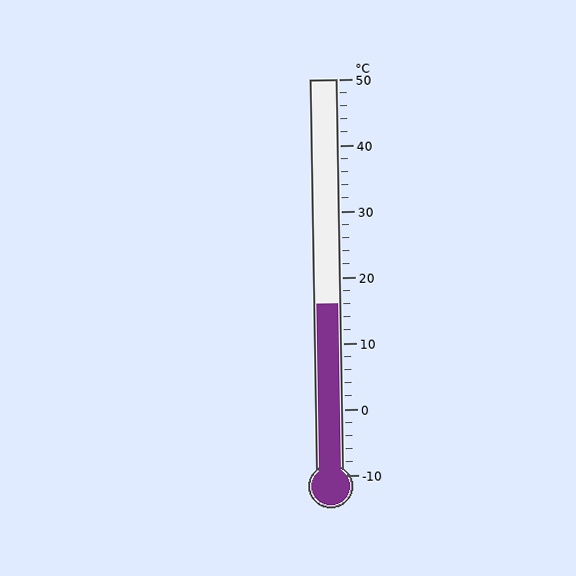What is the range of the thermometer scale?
The thermometer scale ranges from -10°C to 50°C.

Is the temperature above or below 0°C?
The temperature is above 0°C.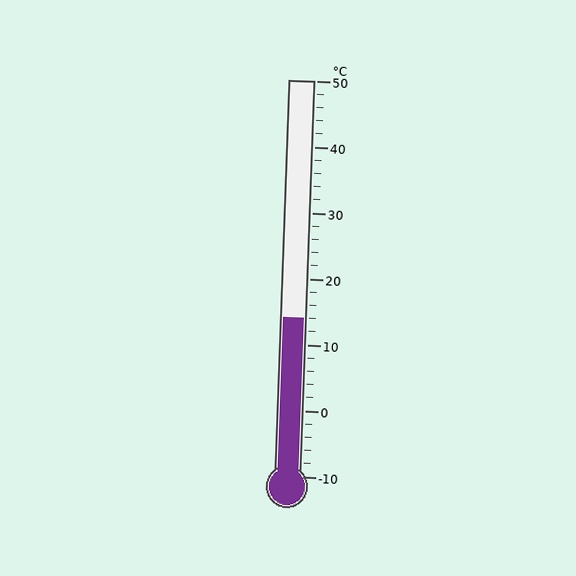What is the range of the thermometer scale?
The thermometer scale ranges from -10°C to 50°C.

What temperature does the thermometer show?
The thermometer shows approximately 14°C.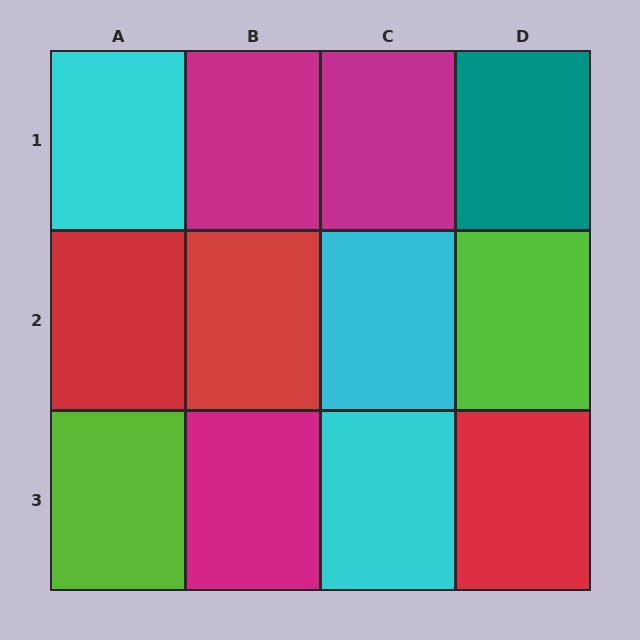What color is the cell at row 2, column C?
Cyan.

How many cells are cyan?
3 cells are cyan.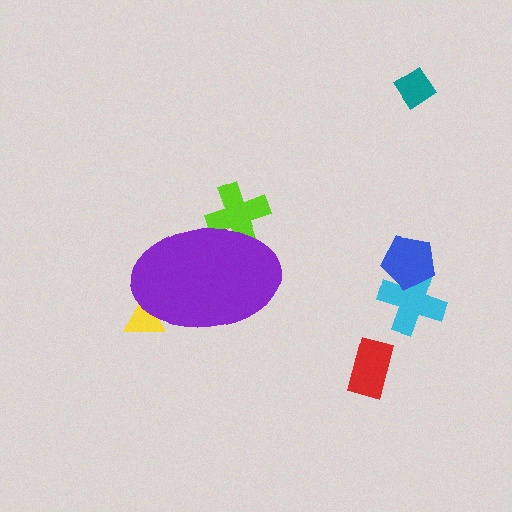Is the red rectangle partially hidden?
No, the red rectangle is fully visible.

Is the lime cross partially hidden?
Yes, the lime cross is partially hidden behind the purple ellipse.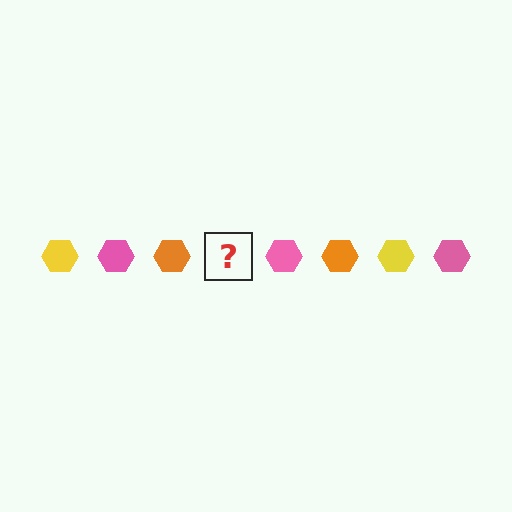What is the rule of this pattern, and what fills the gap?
The rule is that the pattern cycles through yellow, pink, orange hexagons. The gap should be filled with a yellow hexagon.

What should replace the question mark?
The question mark should be replaced with a yellow hexagon.